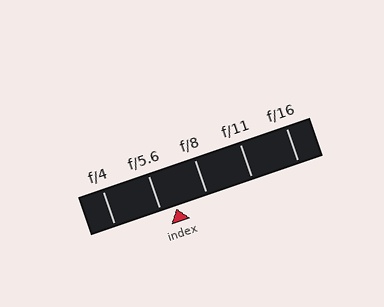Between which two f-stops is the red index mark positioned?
The index mark is between f/5.6 and f/8.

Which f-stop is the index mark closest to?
The index mark is closest to f/5.6.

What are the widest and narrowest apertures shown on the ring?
The widest aperture shown is f/4 and the narrowest is f/16.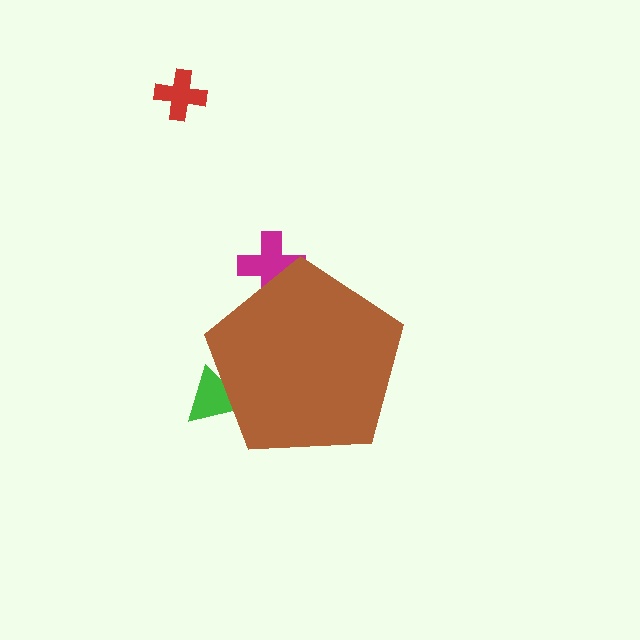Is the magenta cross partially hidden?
Yes, the magenta cross is partially hidden behind the brown pentagon.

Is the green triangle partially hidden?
Yes, the green triangle is partially hidden behind the brown pentagon.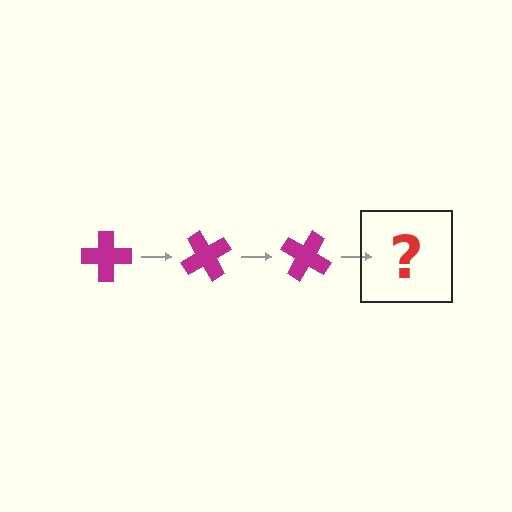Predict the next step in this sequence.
The next step is a magenta cross rotated 180 degrees.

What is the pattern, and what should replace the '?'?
The pattern is that the cross rotates 60 degrees each step. The '?' should be a magenta cross rotated 180 degrees.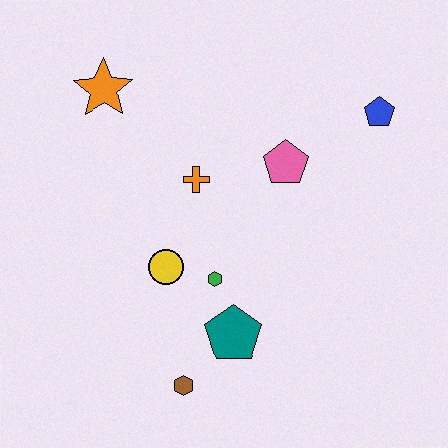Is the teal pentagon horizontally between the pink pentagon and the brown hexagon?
Yes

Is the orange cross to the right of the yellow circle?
Yes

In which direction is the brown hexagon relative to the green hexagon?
The brown hexagon is below the green hexagon.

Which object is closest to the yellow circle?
The green hexagon is closest to the yellow circle.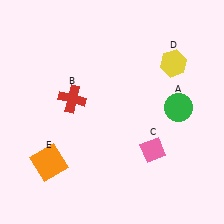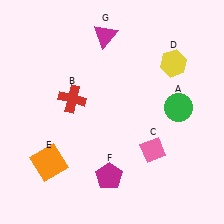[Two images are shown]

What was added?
A magenta pentagon (F), a magenta triangle (G) were added in Image 2.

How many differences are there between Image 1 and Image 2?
There are 2 differences between the two images.